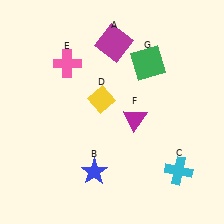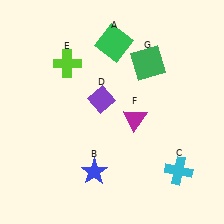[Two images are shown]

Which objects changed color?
A changed from magenta to green. D changed from yellow to purple. E changed from pink to lime.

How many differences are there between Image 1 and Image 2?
There are 3 differences between the two images.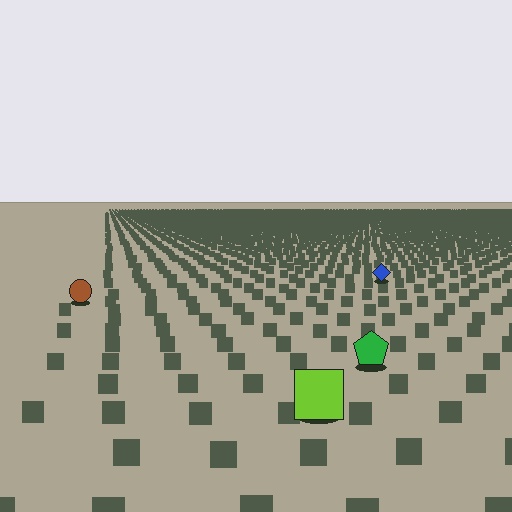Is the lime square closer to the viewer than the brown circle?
Yes. The lime square is closer — you can tell from the texture gradient: the ground texture is coarser near it.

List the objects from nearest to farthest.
From nearest to farthest: the lime square, the green pentagon, the brown circle, the blue diamond.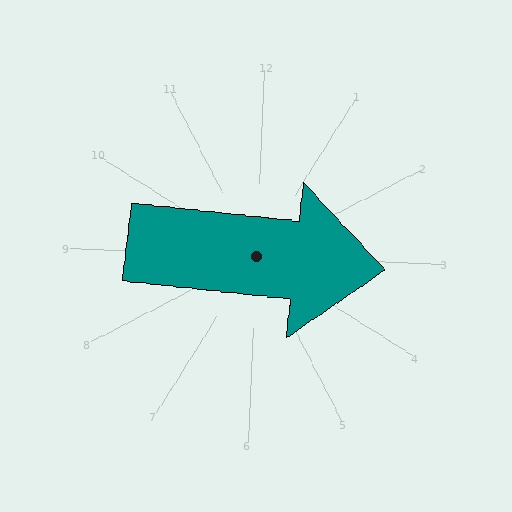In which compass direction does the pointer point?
East.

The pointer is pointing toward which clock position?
Roughly 3 o'clock.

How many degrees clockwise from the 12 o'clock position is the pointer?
Approximately 94 degrees.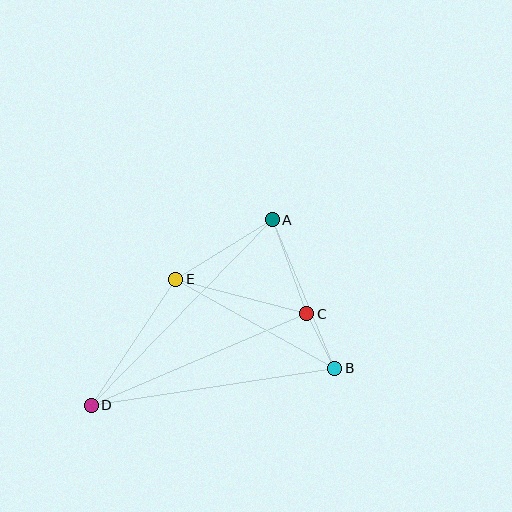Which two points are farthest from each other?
Points A and D are farthest from each other.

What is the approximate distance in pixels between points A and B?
The distance between A and B is approximately 161 pixels.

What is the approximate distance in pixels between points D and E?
The distance between D and E is approximately 151 pixels.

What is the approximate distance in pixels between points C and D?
The distance between C and D is approximately 234 pixels.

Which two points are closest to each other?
Points B and C are closest to each other.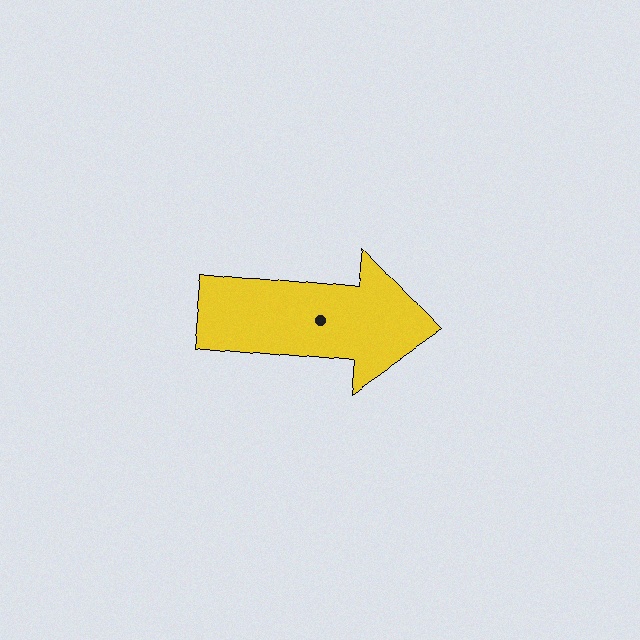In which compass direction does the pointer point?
East.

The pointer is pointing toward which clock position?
Roughly 3 o'clock.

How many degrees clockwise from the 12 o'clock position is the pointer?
Approximately 96 degrees.